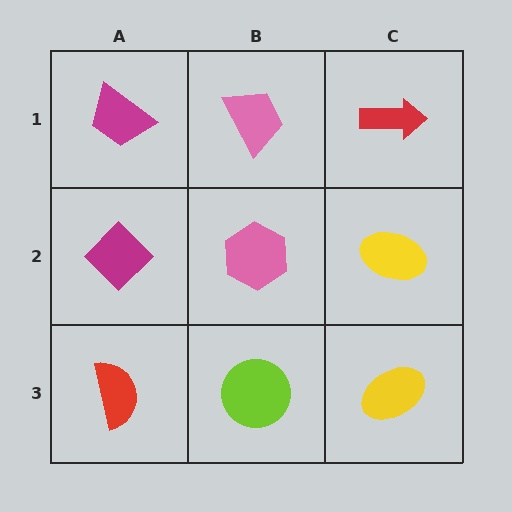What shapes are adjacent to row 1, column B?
A pink hexagon (row 2, column B), a magenta trapezoid (row 1, column A), a red arrow (row 1, column C).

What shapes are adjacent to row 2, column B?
A pink trapezoid (row 1, column B), a lime circle (row 3, column B), a magenta diamond (row 2, column A), a yellow ellipse (row 2, column C).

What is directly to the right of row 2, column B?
A yellow ellipse.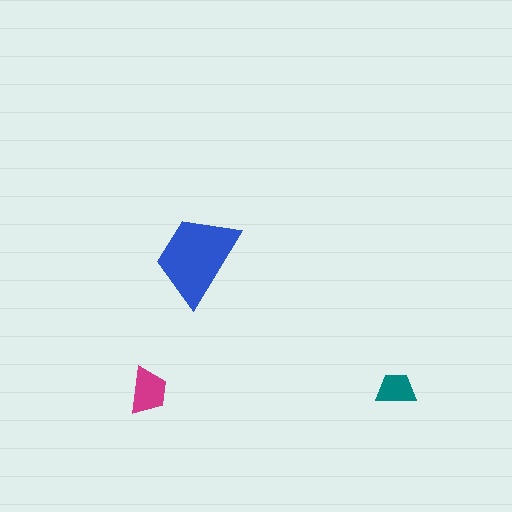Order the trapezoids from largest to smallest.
the blue one, the magenta one, the teal one.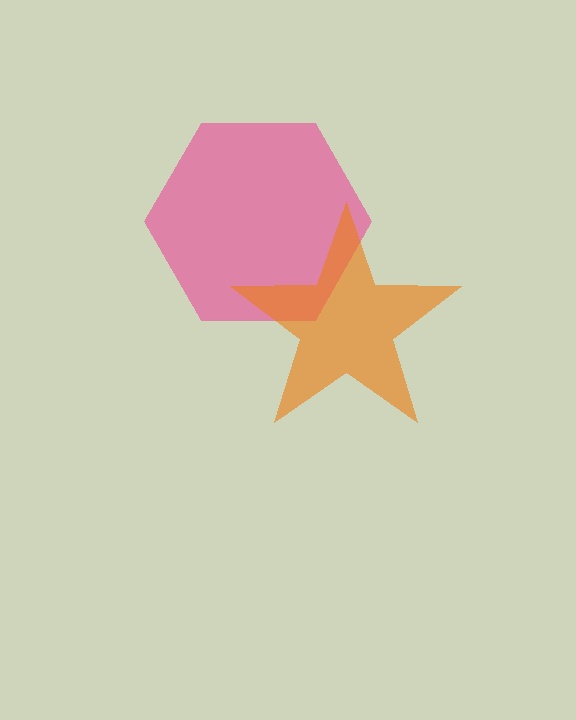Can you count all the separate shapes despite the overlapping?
Yes, there are 2 separate shapes.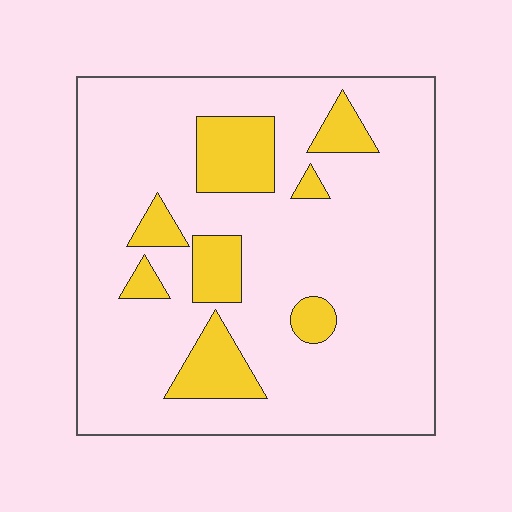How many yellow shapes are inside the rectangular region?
8.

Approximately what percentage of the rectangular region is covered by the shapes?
Approximately 15%.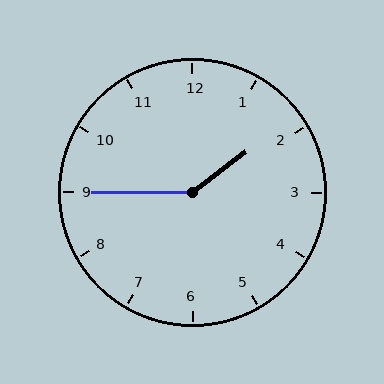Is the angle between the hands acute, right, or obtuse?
It is obtuse.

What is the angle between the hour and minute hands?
Approximately 142 degrees.